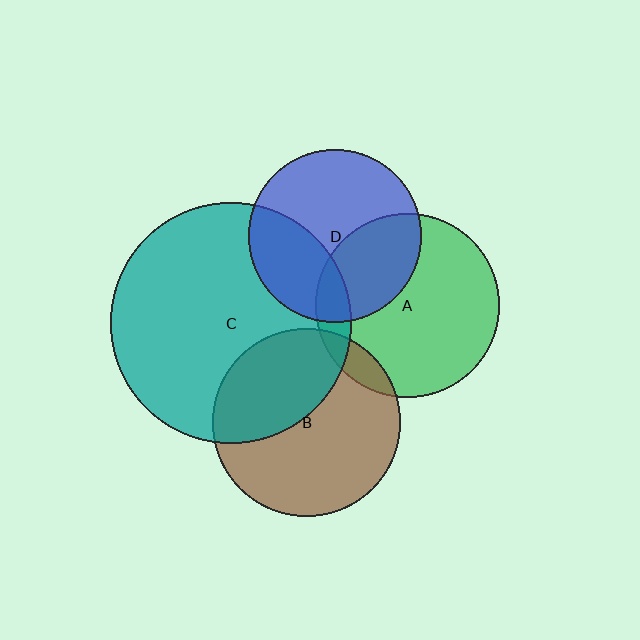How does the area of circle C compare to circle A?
Approximately 1.7 times.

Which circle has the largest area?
Circle C (teal).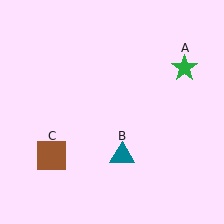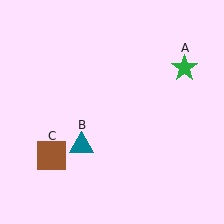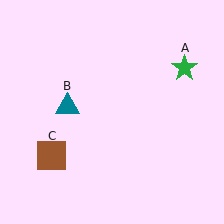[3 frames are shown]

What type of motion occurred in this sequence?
The teal triangle (object B) rotated clockwise around the center of the scene.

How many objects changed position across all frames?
1 object changed position: teal triangle (object B).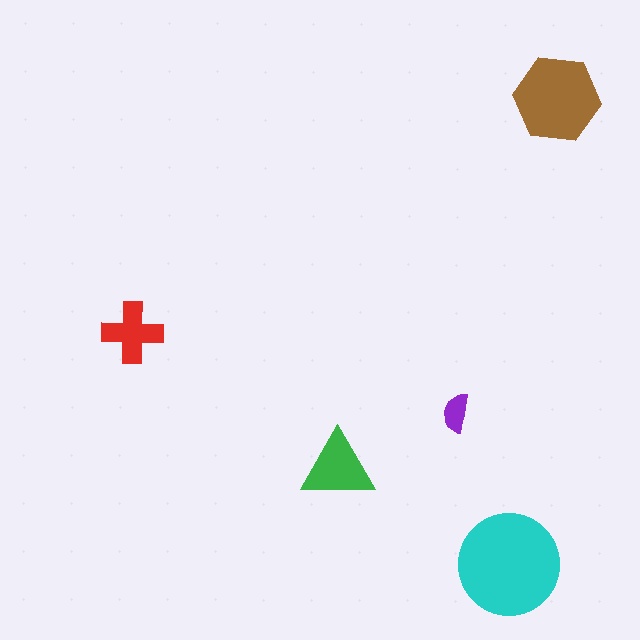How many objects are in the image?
There are 5 objects in the image.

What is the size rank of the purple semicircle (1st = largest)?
5th.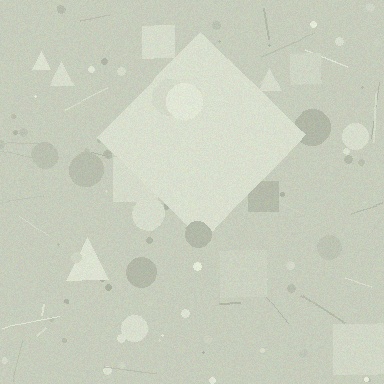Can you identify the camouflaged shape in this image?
The camouflaged shape is a diamond.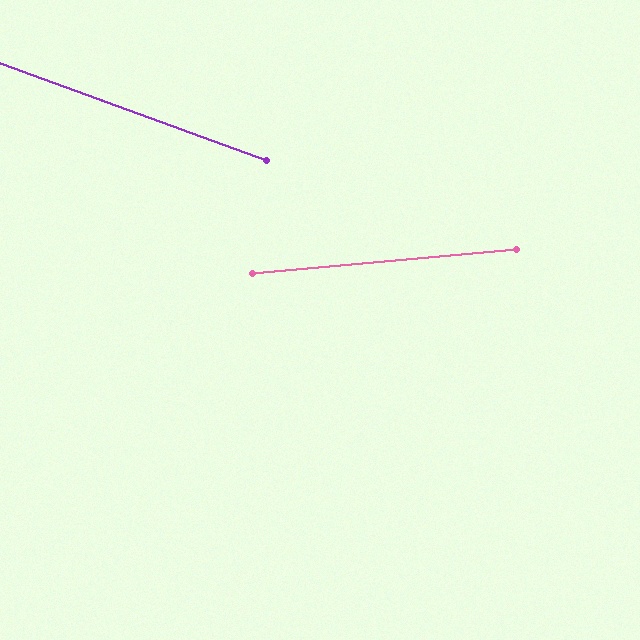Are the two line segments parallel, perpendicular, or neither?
Neither parallel nor perpendicular — they differ by about 25°.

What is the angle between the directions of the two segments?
Approximately 25 degrees.